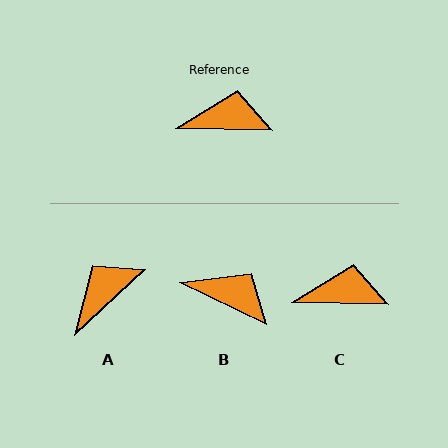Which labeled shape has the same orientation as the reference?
C.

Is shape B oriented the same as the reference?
No, it is off by about 25 degrees.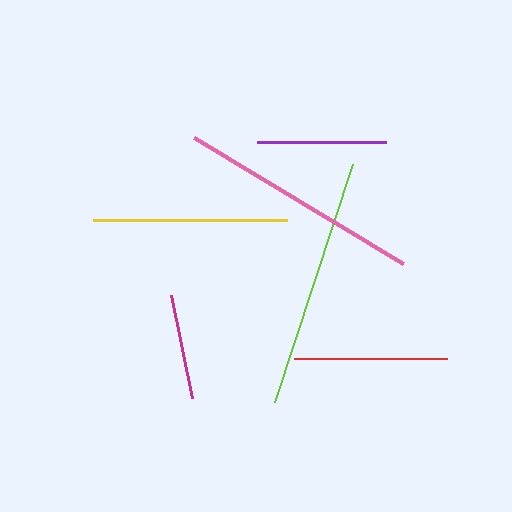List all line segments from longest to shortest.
From longest to shortest: lime, pink, yellow, red, purple, magenta.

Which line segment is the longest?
The lime line is the longest at approximately 250 pixels.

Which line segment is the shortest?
The magenta line is the shortest at approximately 106 pixels.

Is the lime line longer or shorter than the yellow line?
The lime line is longer than the yellow line.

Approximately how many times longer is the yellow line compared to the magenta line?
The yellow line is approximately 1.8 times the length of the magenta line.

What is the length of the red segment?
The red segment is approximately 154 pixels long.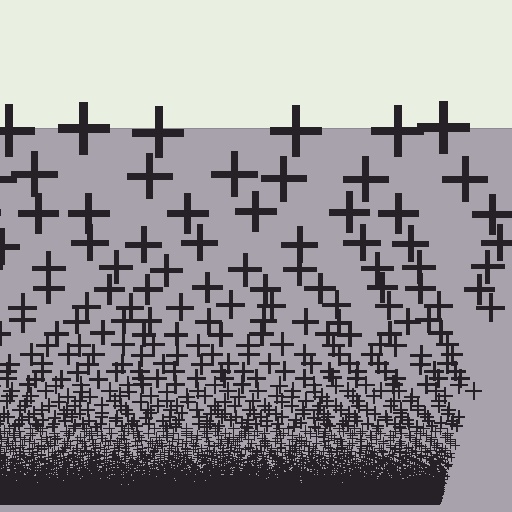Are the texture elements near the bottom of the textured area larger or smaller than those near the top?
Smaller. The gradient is inverted — elements near the bottom are smaller and denser.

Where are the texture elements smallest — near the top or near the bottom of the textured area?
Near the bottom.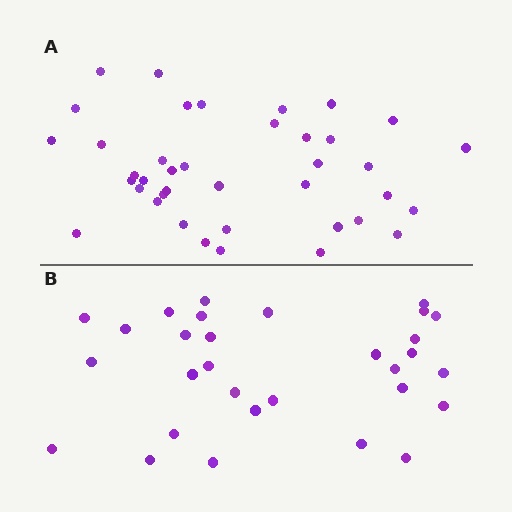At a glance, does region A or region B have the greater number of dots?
Region A (the top region) has more dots.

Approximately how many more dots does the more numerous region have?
Region A has roughly 8 or so more dots than region B.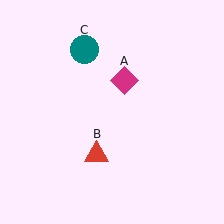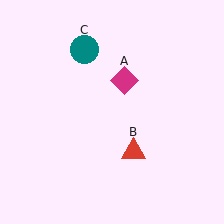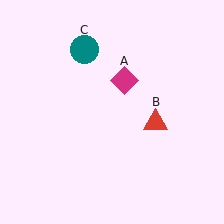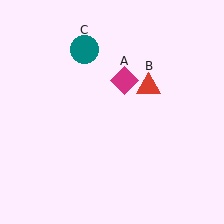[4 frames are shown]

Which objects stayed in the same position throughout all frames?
Magenta diamond (object A) and teal circle (object C) remained stationary.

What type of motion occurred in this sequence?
The red triangle (object B) rotated counterclockwise around the center of the scene.